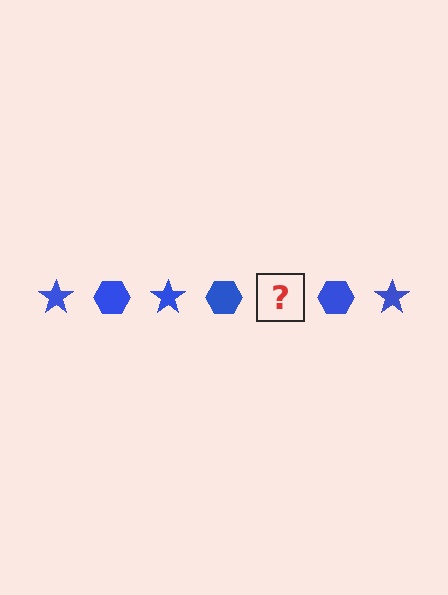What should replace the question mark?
The question mark should be replaced with a blue star.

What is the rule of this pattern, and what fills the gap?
The rule is that the pattern cycles through star, hexagon shapes in blue. The gap should be filled with a blue star.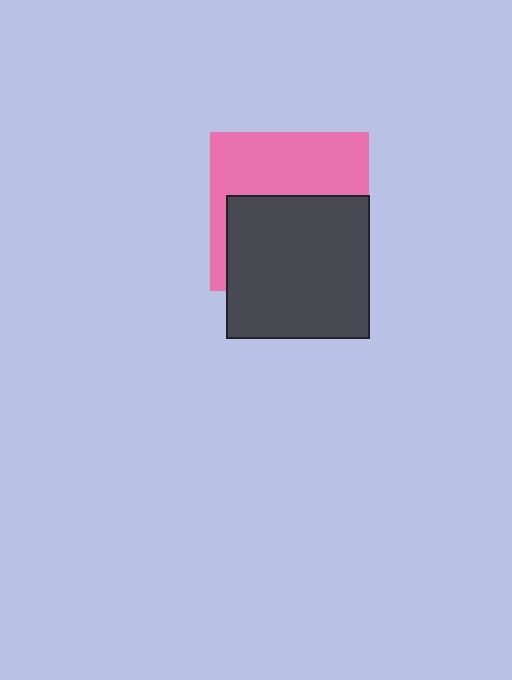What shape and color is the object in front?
The object in front is a dark gray square.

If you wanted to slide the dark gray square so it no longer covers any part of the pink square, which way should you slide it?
Slide it down — that is the most direct way to separate the two shapes.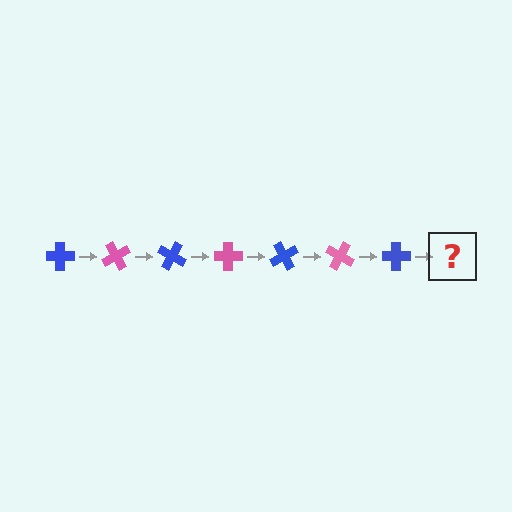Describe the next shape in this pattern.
It should be a pink cross, rotated 420 degrees from the start.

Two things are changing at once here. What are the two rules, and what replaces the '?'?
The two rules are that it rotates 60 degrees each step and the color cycles through blue and pink. The '?' should be a pink cross, rotated 420 degrees from the start.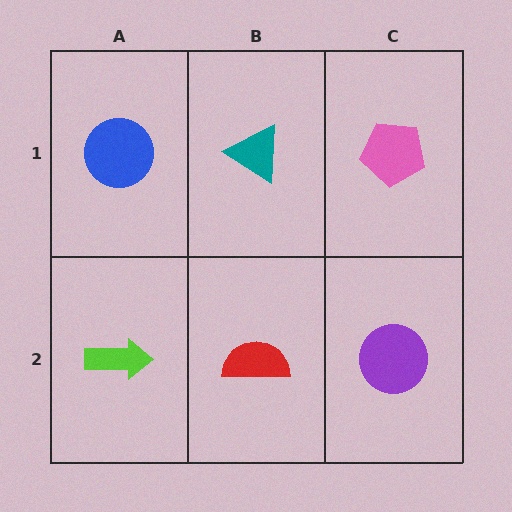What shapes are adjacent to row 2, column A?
A blue circle (row 1, column A), a red semicircle (row 2, column B).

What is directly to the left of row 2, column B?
A lime arrow.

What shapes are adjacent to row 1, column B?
A red semicircle (row 2, column B), a blue circle (row 1, column A), a pink pentagon (row 1, column C).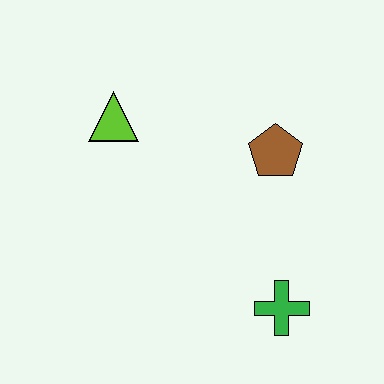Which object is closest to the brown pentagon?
The green cross is closest to the brown pentagon.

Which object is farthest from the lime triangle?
The green cross is farthest from the lime triangle.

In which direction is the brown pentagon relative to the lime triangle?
The brown pentagon is to the right of the lime triangle.